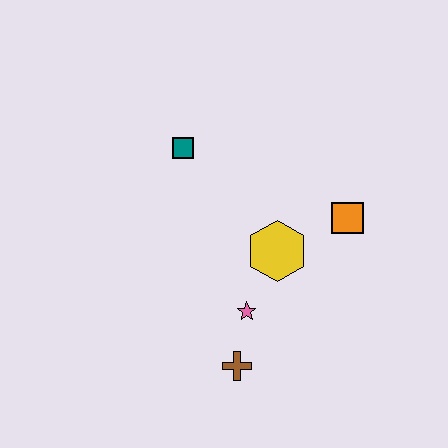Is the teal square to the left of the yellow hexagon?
Yes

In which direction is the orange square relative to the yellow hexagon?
The orange square is to the right of the yellow hexagon.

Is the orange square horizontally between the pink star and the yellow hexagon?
No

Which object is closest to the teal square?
The yellow hexagon is closest to the teal square.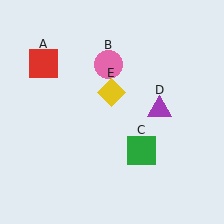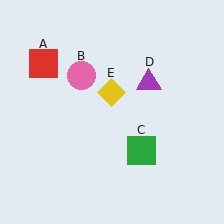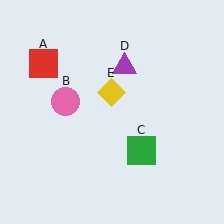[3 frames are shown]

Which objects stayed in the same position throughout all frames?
Red square (object A) and green square (object C) and yellow diamond (object E) remained stationary.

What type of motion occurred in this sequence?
The pink circle (object B), purple triangle (object D) rotated counterclockwise around the center of the scene.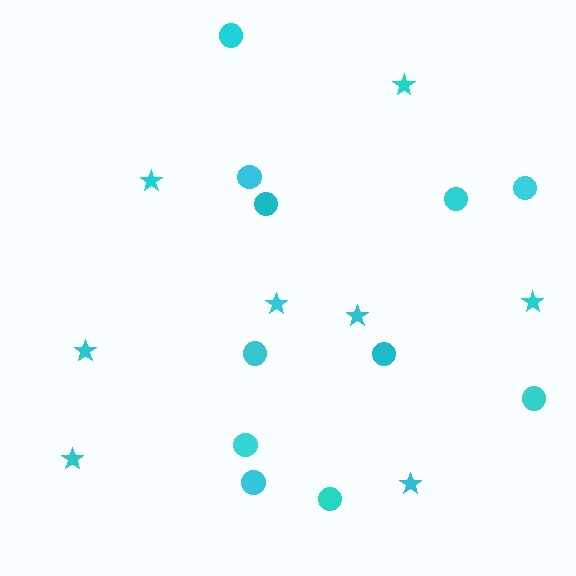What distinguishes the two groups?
There are 2 groups: one group of circles (11) and one group of stars (8).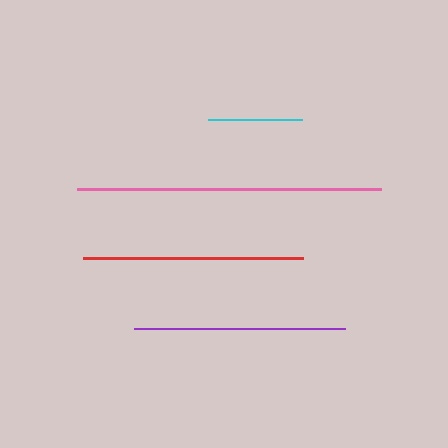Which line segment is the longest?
The pink line is the longest at approximately 305 pixels.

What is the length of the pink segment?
The pink segment is approximately 305 pixels long.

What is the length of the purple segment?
The purple segment is approximately 211 pixels long.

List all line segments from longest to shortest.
From longest to shortest: pink, red, purple, cyan.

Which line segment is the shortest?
The cyan line is the shortest at approximately 94 pixels.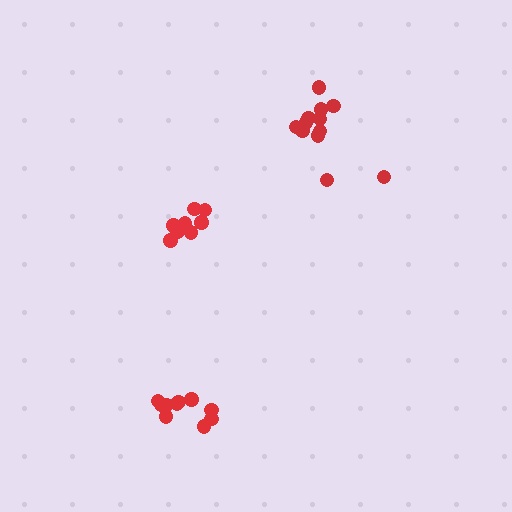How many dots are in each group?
Group 1: 8 dots, Group 2: 13 dots, Group 3: 10 dots (31 total).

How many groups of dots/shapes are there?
There are 3 groups.